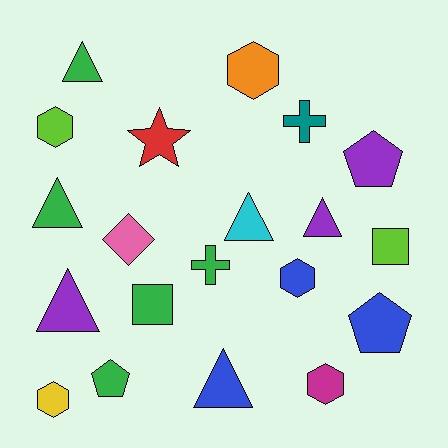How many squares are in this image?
There are 2 squares.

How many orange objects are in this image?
There is 1 orange object.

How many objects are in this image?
There are 20 objects.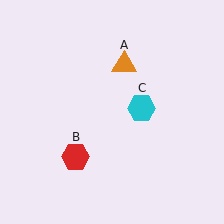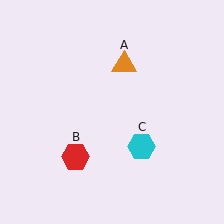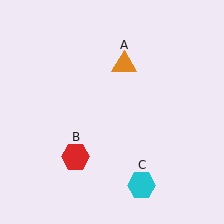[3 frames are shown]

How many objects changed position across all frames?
1 object changed position: cyan hexagon (object C).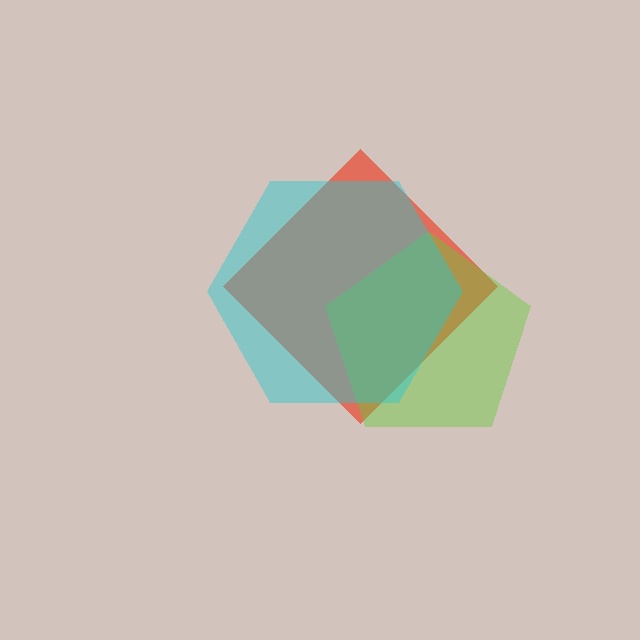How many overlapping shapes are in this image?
There are 3 overlapping shapes in the image.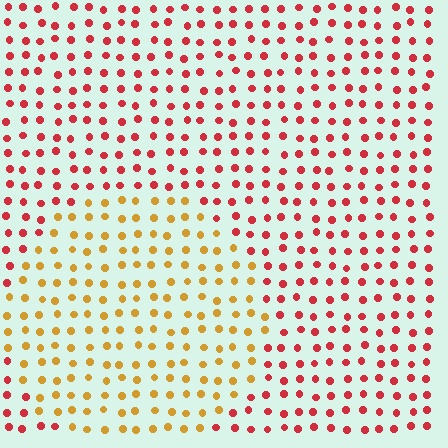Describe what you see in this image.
The image is filled with small red elements in a uniform arrangement. A circle-shaped region is visible where the elements are tinted to a slightly different hue, forming a subtle color boundary.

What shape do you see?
I see a circle.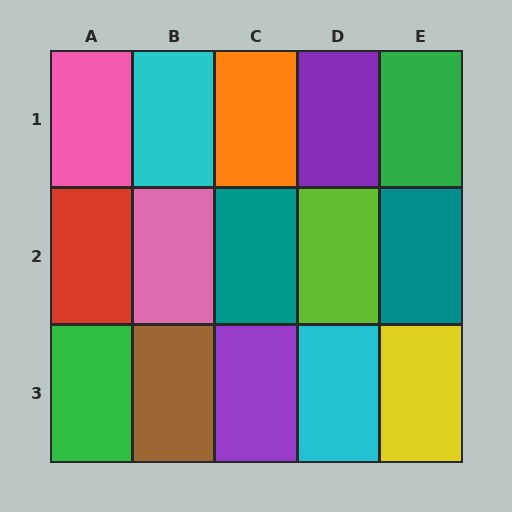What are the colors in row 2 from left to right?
Red, pink, teal, lime, teal.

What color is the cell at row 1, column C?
Orange.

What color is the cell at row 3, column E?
Yellow.